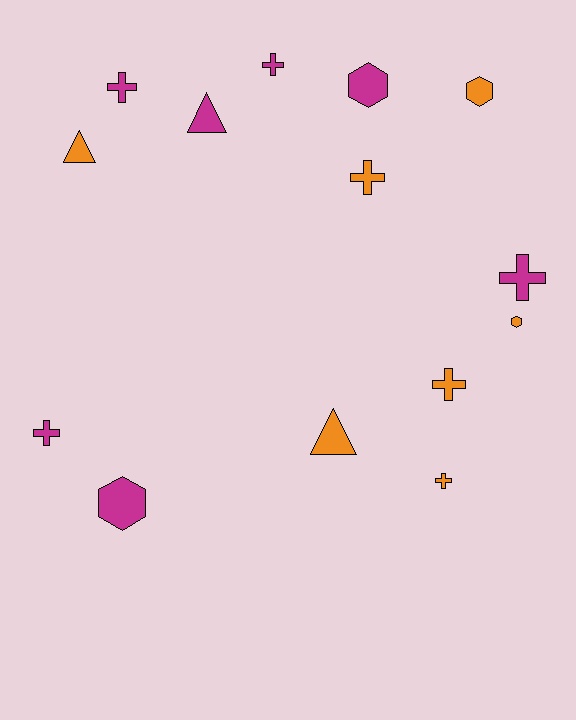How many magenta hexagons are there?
There are 2 magenta hexagons.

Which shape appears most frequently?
Cross, with 7 objects.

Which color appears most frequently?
Magenta, with 7 objects.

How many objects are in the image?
There are 14 objects.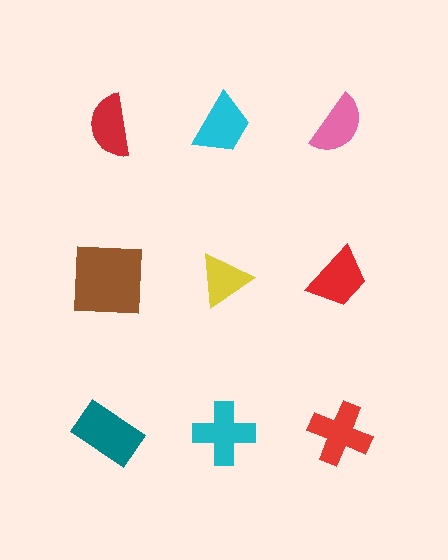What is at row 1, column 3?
A pink semicircle.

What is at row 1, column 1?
A red semicircle.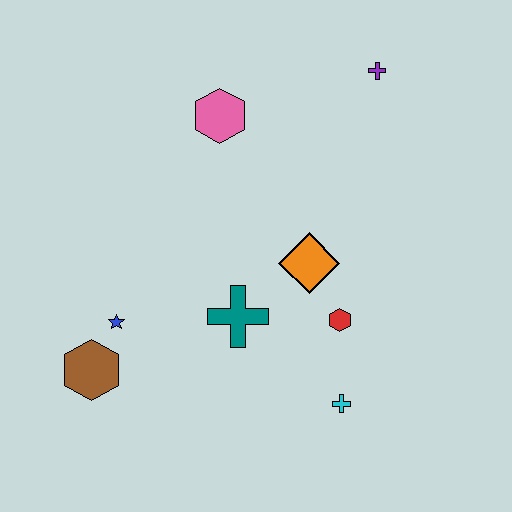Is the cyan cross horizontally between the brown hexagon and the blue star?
No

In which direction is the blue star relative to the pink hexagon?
The blue star is below the pink hexagon.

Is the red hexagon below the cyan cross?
No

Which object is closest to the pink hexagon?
The purple cross is closest to the pink hexagon.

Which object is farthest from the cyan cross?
The purple cross is farthest from the cyan cross.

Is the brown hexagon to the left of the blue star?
Yes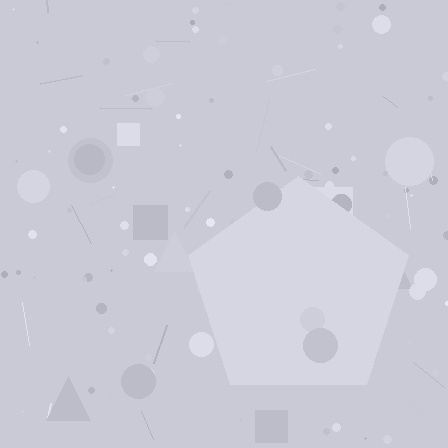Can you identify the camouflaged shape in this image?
The camouflaged shape is a pentagon.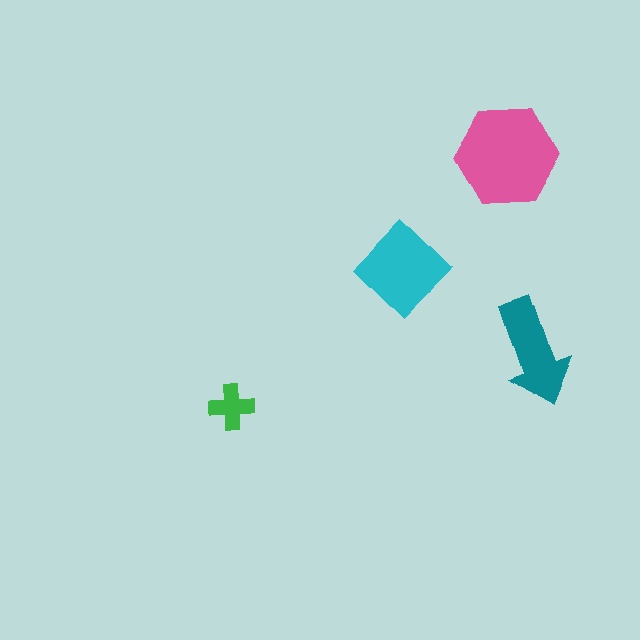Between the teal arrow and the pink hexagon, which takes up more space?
The pink hexagon.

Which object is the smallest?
The green cross.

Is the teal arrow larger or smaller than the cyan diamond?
Smaller.